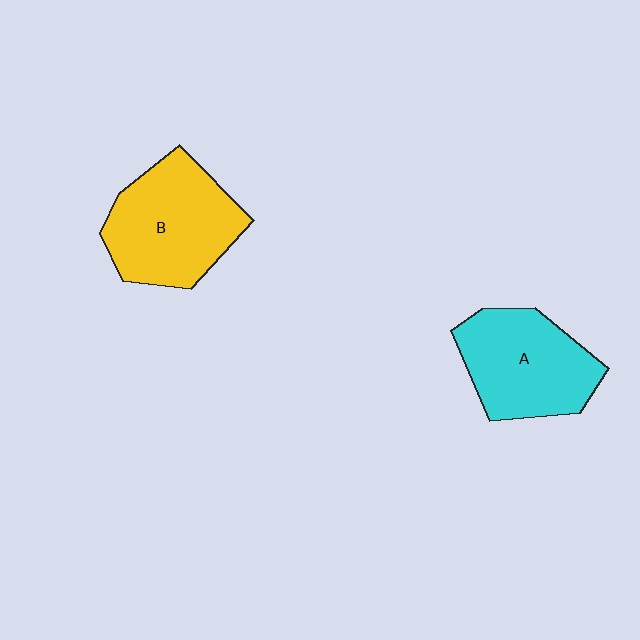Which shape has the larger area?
Shape B (yellow).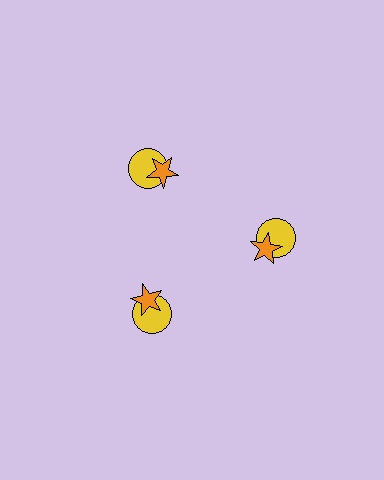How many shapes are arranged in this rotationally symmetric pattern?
There are 6 shapes, arranged in 3 groups of 2.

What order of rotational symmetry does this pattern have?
This pattern has 3-fold rotational symmetry.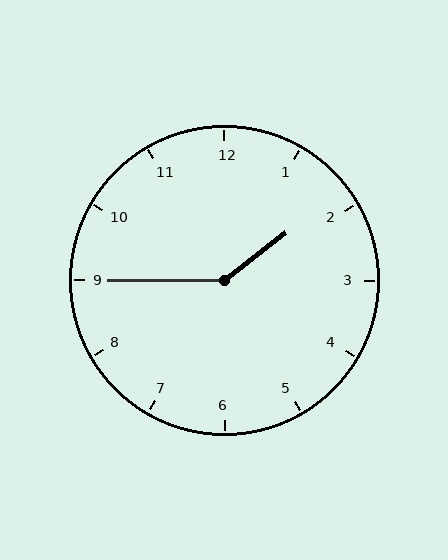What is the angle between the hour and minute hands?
Approximately 142 degrees.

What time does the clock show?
1:45.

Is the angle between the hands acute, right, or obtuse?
It is obtuse.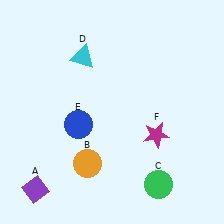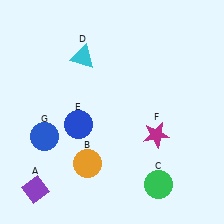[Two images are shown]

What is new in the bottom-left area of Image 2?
A blue circle (G) was added in the bottom-left area of Image 2.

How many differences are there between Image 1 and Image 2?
There is 1 difference between the two images.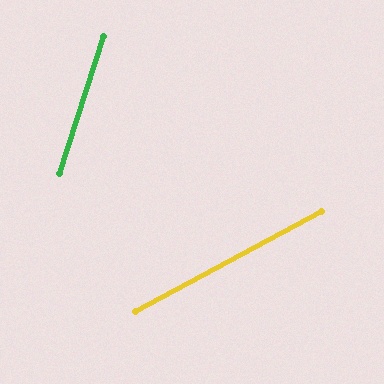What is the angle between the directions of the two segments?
Approximately 44 degrees.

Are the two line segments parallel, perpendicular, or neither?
Neither parallel nor perpendicular — they differ by about 44°.